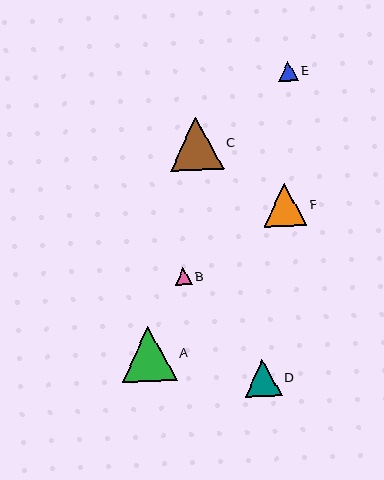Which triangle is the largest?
Triangle A is the largest with a size of approximately 55 pixels.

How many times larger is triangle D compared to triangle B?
Triangle D is approximately 2.2 times the size of triangle B.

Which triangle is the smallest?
Triangle B is the smallest with a size of approximately 17 pixels.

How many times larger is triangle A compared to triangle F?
Triangle A is approximately 1.3 times the size of triangle F.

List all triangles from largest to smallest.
From largest to smallest: A, C, F, D, E, B.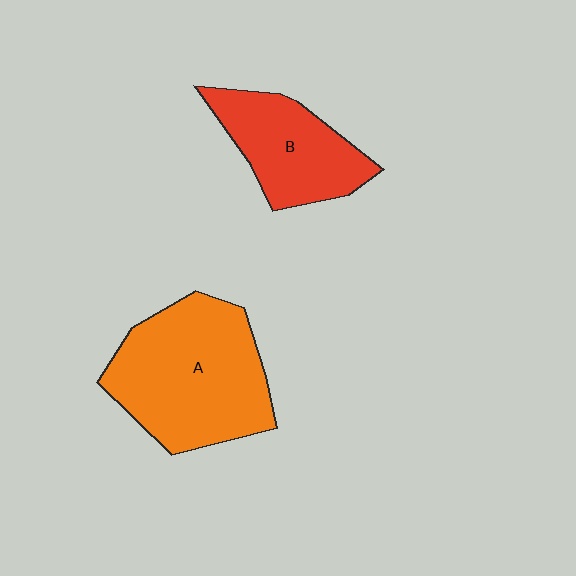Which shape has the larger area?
Shape A (orange).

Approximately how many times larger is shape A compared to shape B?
Approximately 1.6 times.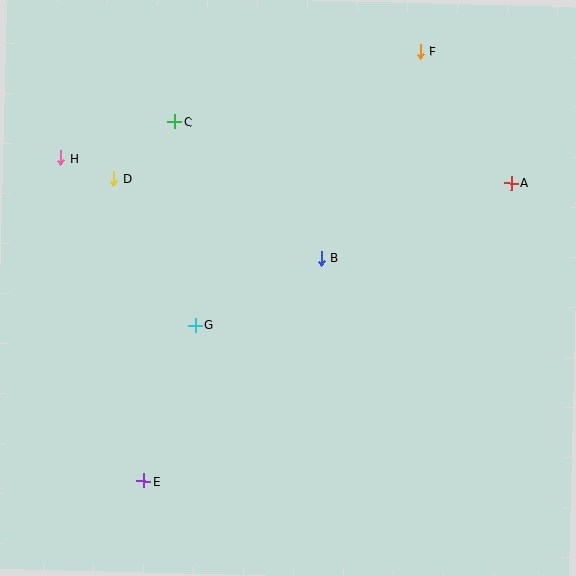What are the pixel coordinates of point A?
Point A is at (511, 183).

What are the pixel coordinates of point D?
Point D is at (114, 178).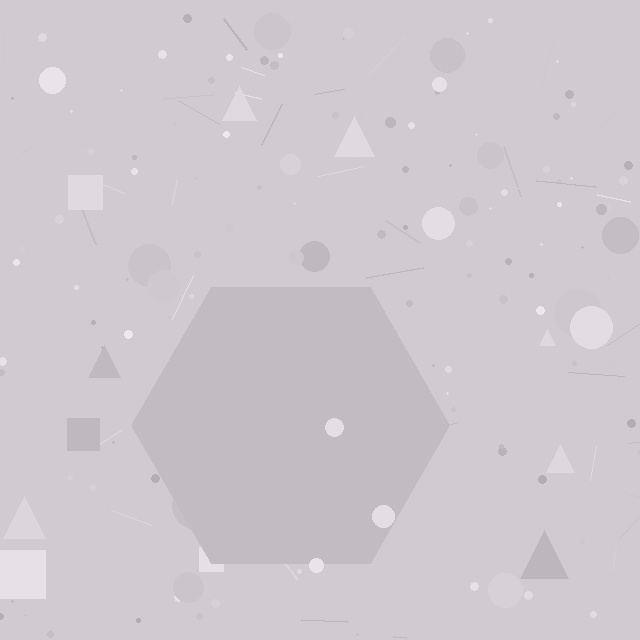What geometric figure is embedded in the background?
A hexagon is embedded in the background.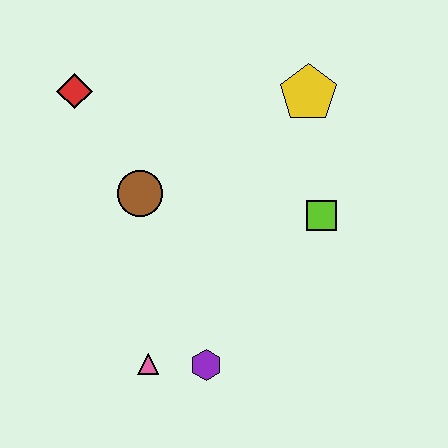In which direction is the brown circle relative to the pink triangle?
The brown circle is above the pink triangle.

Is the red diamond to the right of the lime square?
No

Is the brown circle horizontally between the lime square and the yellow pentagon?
No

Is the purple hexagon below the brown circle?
Yes